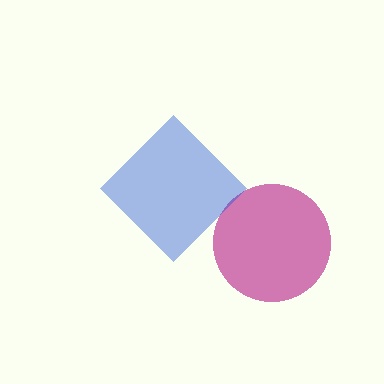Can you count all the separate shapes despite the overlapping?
Yes, there are 2 separate shapes.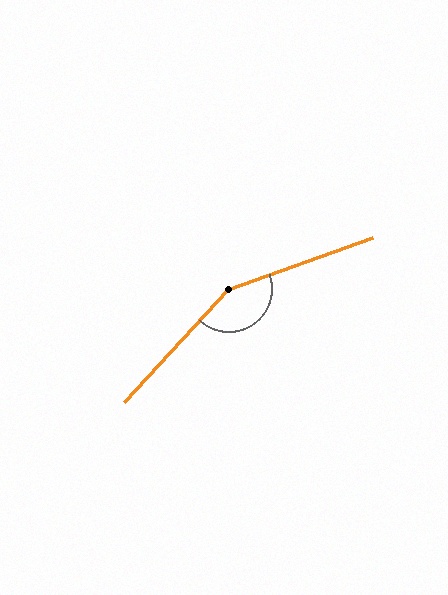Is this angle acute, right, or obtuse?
It is obtuse.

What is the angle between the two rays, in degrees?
Approximately 152 degrees.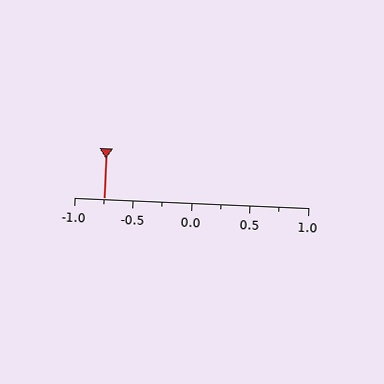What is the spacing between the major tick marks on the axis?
The major ticks are spaced 0.5 apart.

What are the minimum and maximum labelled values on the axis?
The axis runs from -1.0 to 1.0.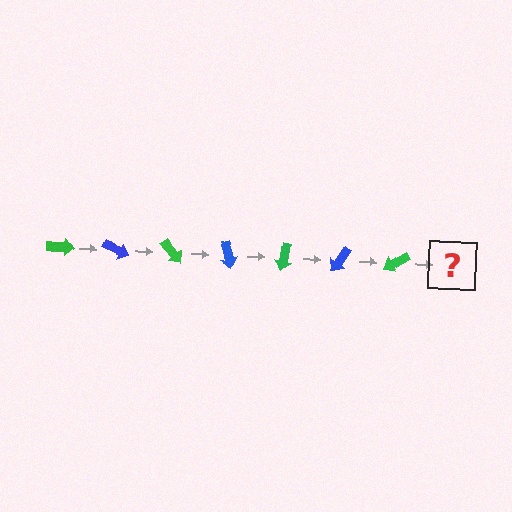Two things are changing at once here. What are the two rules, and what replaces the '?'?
The two rules are that it rotates 25 degrees each step and the color cycles through green and blue. The '?' should be a blue arrow, rotated 175 degrees from the start.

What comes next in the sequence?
The next element should be a blue arrow, rotated 175 degrees from the start.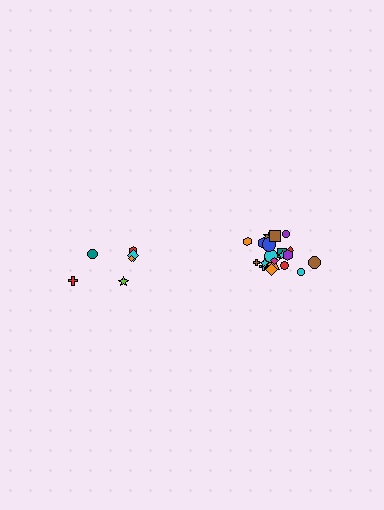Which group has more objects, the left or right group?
The right group.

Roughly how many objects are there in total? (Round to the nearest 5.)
Roughly 30 objects in total.